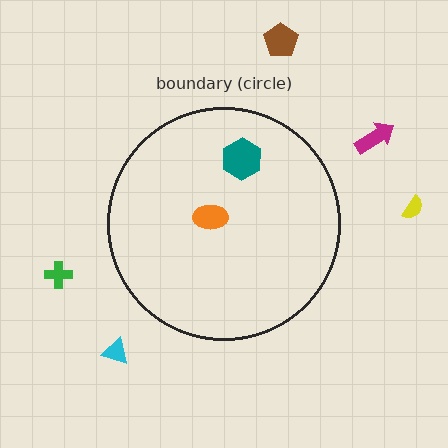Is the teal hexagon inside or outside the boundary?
Inside.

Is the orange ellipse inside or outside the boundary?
Inside.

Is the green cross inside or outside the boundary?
Outside.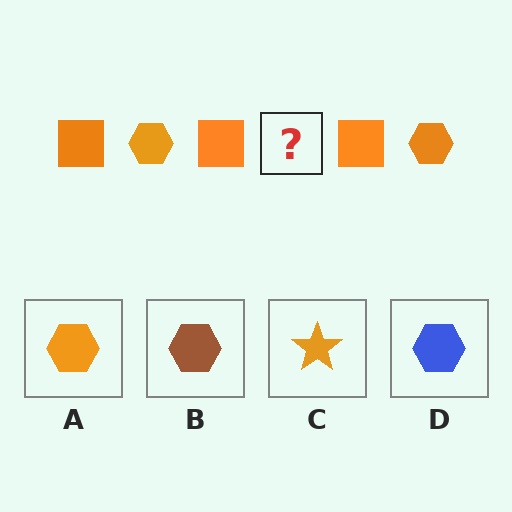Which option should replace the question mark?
Option A.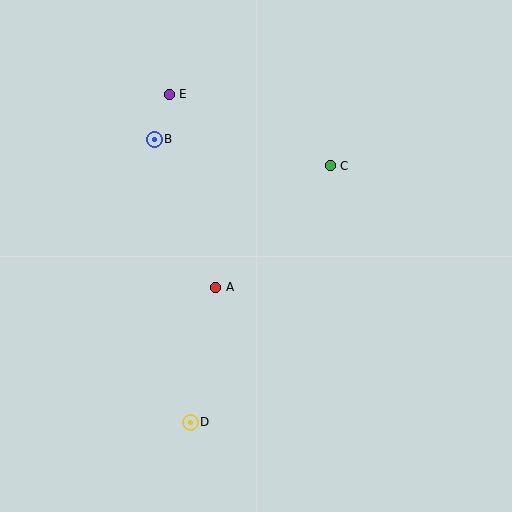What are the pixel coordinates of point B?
Point B is at (154, 139).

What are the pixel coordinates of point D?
Point D is at (190, 422).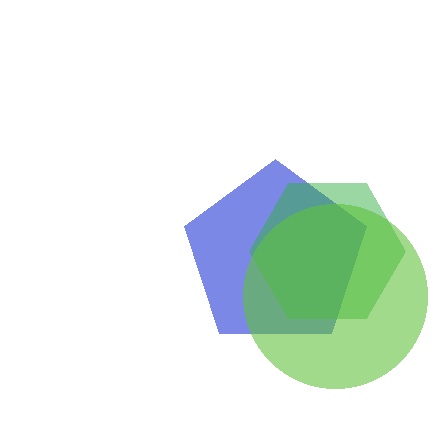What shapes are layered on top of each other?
The layered shapes are: a blue pentagon, a green hexagon, a lime circle.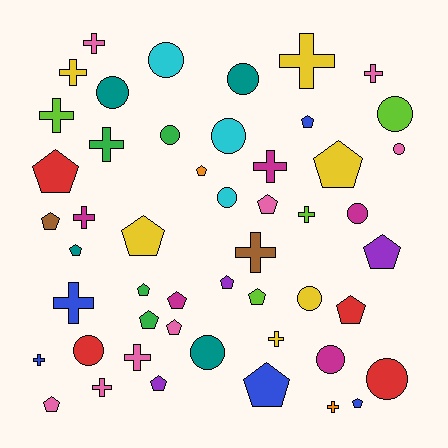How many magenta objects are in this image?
There are 5 magenta objects.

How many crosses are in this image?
There are 16 crosses.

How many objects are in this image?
There are 50 objects.